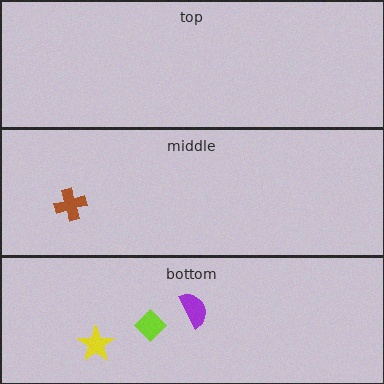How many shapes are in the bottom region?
3.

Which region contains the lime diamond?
The bottom region.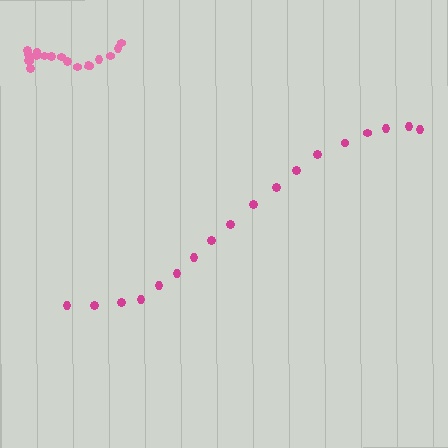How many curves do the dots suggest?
There are 2 distinct paths.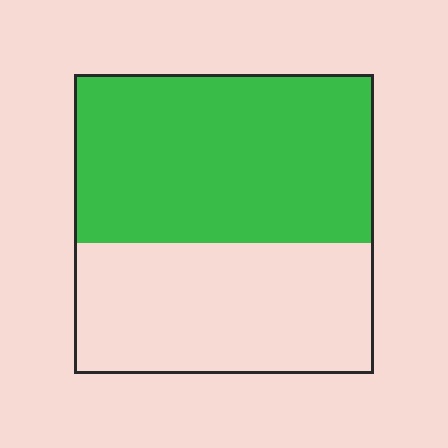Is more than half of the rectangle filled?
Yes.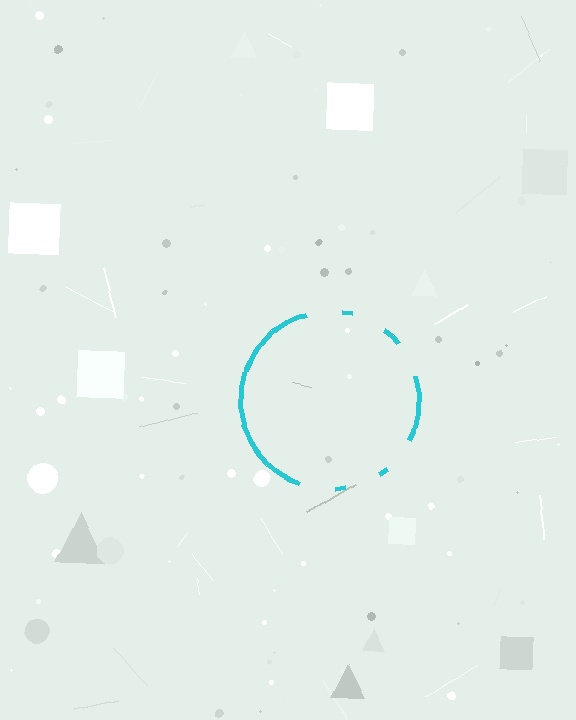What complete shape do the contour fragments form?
The contour fragments form a circle.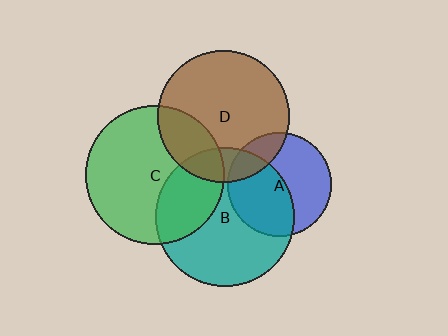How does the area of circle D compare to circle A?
Approximately 1.6 times.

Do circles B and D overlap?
Yes.